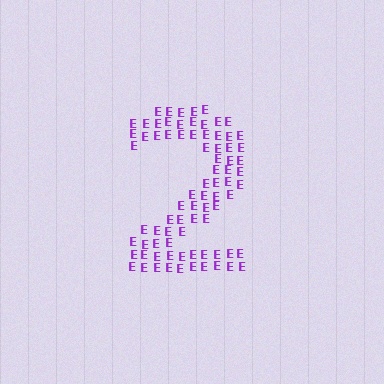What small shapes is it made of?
It is made of small letter E's.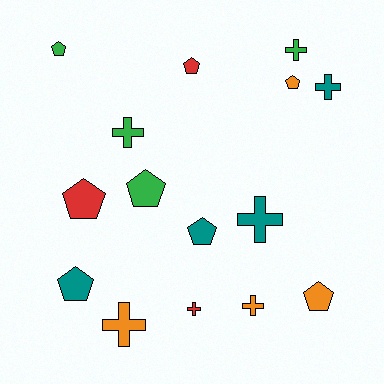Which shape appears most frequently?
Pentagon, with 8 objects.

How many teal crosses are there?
There are 2 teal crosses.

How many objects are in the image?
There are 15 objects.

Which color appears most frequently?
Orange, with 4 objects.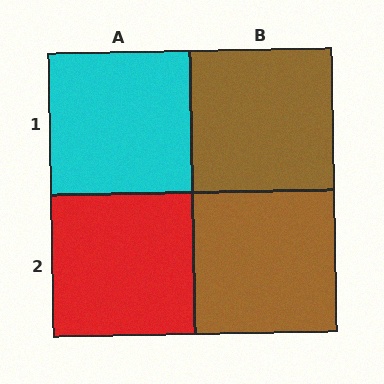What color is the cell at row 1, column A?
Cyan.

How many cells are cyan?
1 cell is cyan.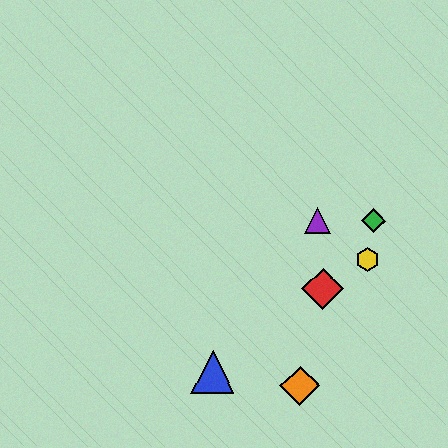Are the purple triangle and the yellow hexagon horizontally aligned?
No, the purple triangle is at y≈220 and the yellow hexagon is at y≈260.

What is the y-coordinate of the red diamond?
The red diamond is at y≈289.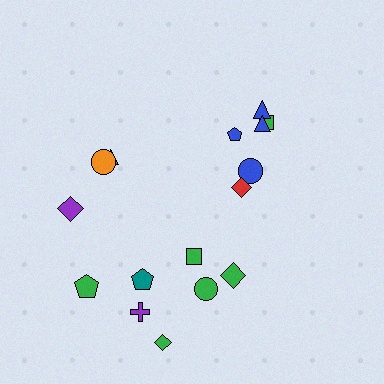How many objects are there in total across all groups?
There are 16 objects.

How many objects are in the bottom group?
There are 7 objects.